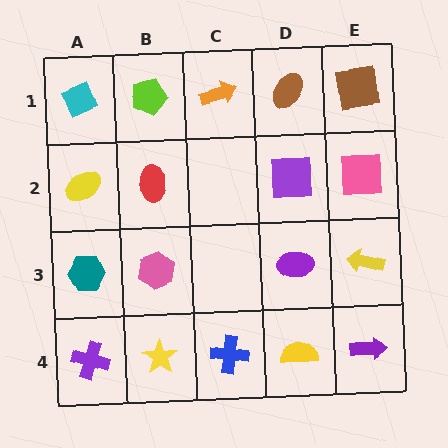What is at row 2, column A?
A yellow ellipse.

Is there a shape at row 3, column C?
No, that cell is empty.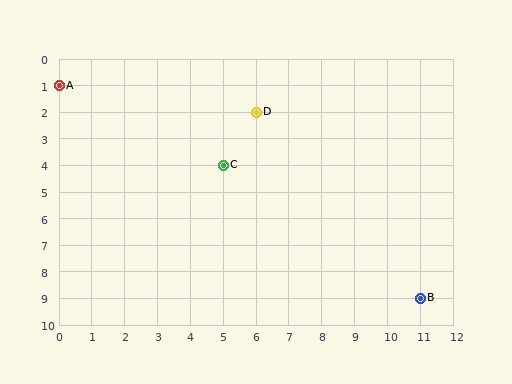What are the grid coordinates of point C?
Point C is at grid coordinates (5, 4).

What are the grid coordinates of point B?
Point B is at grid coordinates (11, 9).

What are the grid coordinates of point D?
Point D is at grid coordinates (6, 2).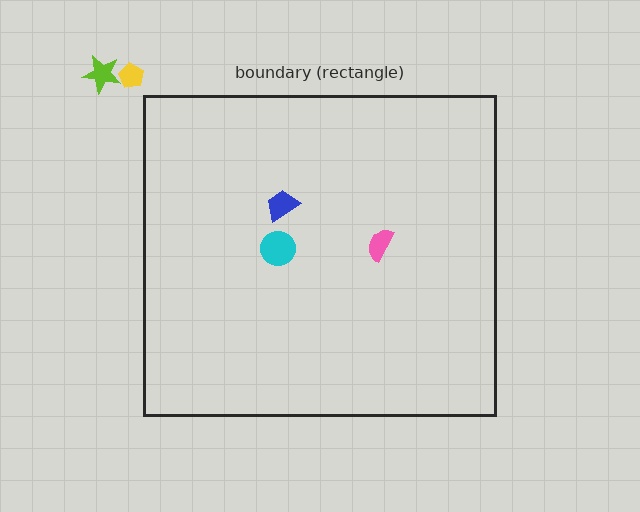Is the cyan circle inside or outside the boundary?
Inside.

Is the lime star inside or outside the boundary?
Outside.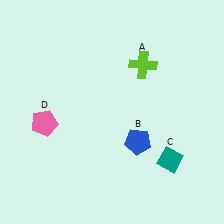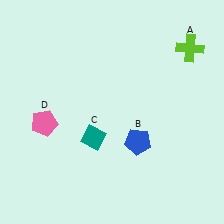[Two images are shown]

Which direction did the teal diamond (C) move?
The teal diamond (C) moved left.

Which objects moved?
The objects that moved are: the lime cross (A), the teal diamond (C).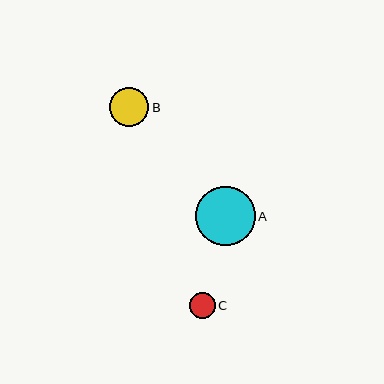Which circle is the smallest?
Circle C is the smallest with a size of approximately 26 pixels.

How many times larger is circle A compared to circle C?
Circle A is approximately 2.3 times the size of circle C.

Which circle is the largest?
Circle A is the largest with a size of approximately 60 pixels.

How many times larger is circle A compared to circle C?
Circle A is approximately 2.3 times the size of circle C.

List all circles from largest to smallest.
From largest to smallest: A, B, C.